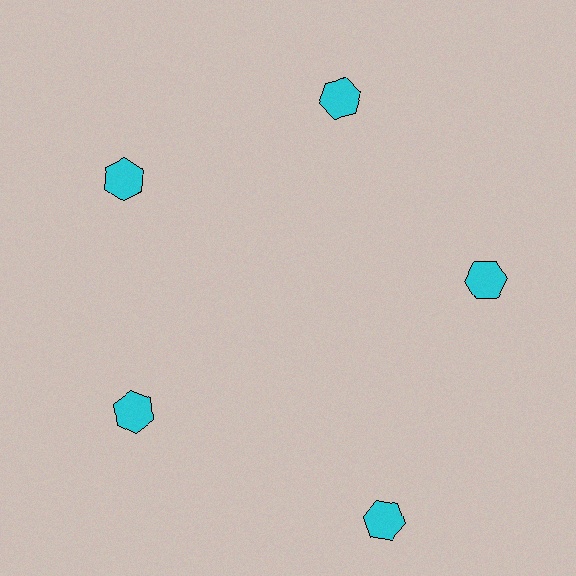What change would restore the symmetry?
The symmetry would be restored by moving it inward, back onto the ring so that all 5 hexagons sit at equal angles and equal distance from the center.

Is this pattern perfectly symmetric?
No. The 5 cyan hexagons are arranged in a ring, but one element near the 5 o'clock position is pushed outward from the center, breaking the 5-fold rotational symmetry.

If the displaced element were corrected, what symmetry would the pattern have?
It would have 5-fold rotational symmetry — the pattern would map onto itself every 72 degrees.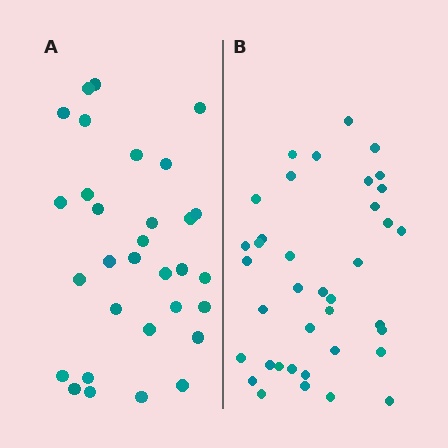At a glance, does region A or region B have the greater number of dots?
Region B (the right region) has more dots.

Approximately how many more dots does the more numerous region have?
Region B has roughly 8 or so more dots than region A.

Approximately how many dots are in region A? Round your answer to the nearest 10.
About 30 dots. (The exact count is 31, which rounds to 30.)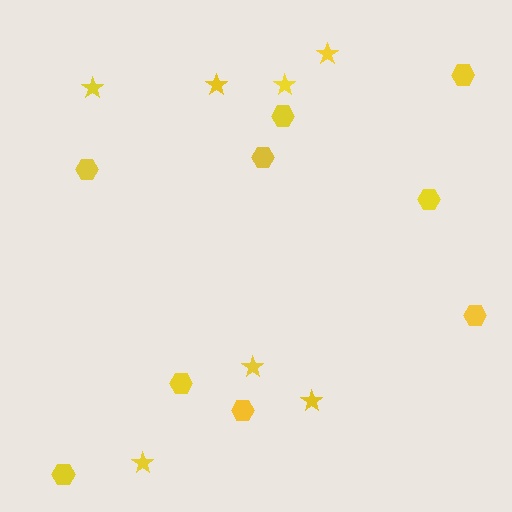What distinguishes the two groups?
There are 2 groups: one group of stars (7) and one group of hexagons (9).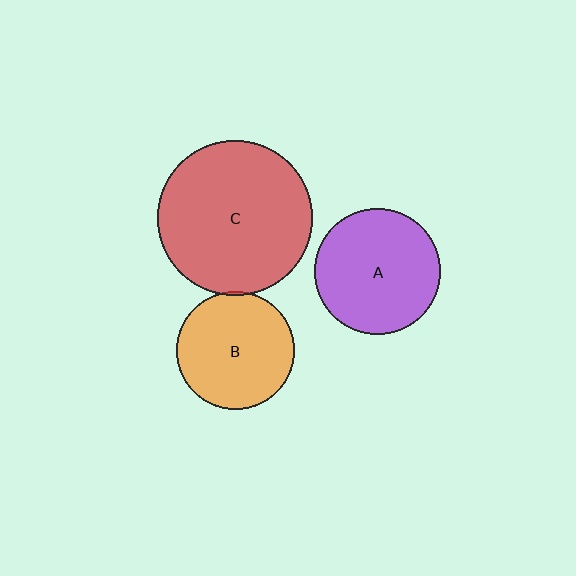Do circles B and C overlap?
Yes.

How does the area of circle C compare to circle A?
Approximately 1.5 times.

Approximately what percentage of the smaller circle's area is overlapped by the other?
Approximately 5%.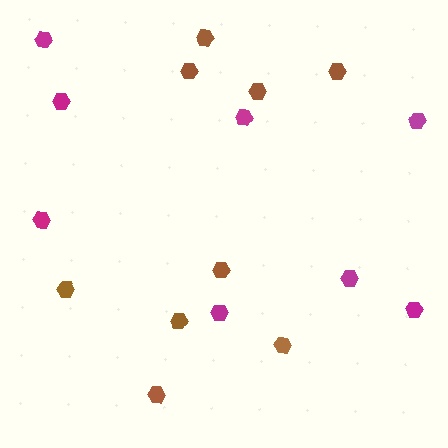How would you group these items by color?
There are 2 groups: one group of brown hexagons (9) and one group of magenta hexagons (8).